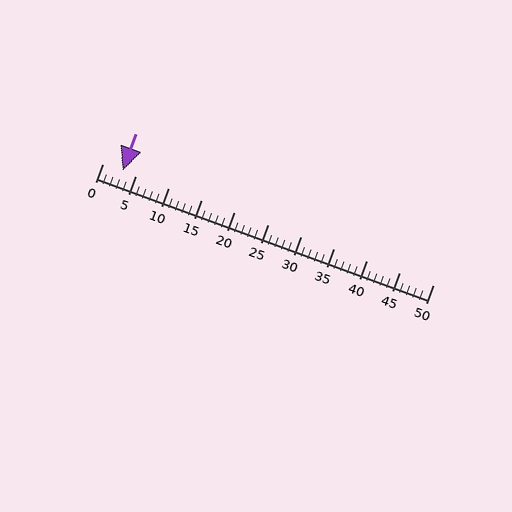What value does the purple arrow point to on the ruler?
The purple arrow points to approximately 3.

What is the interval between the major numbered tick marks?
The major tick marks are spaced 5 units apart.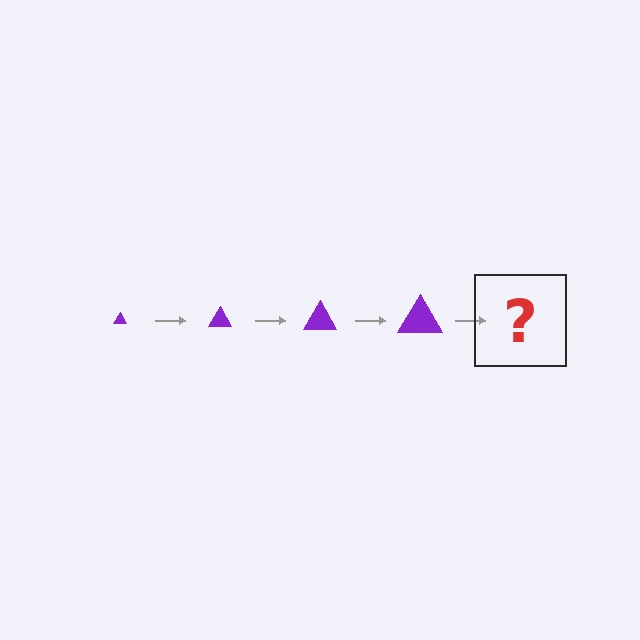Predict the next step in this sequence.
The next step is a purple triangle, larger than the previous one.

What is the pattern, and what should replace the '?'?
The pattern is that the triangle gets progressively larger each step. The '?' should be a purple triangle, larger than the previous one.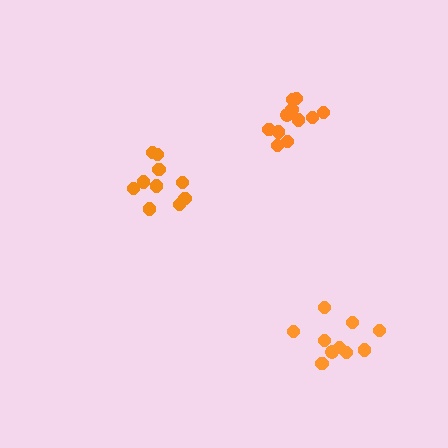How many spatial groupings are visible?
There are 3 spatial groupings.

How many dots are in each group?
Group 1: 10 dots, Group 2: 11 dots, Group 3: 10 dots (31 total).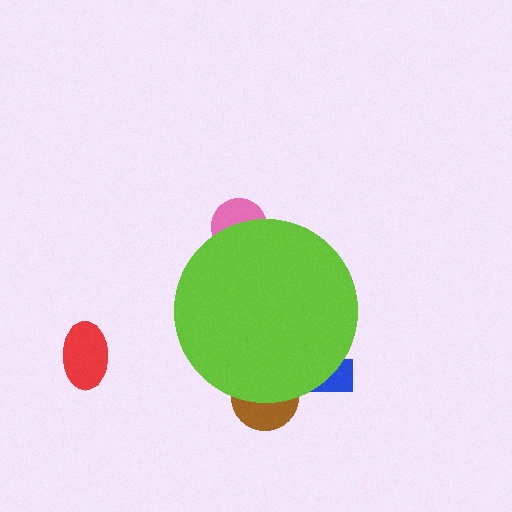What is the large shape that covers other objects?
A lime circle.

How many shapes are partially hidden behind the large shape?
4 shapes are partially hidden.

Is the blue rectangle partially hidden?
Yes, the blue rectangle is partially hidden behind the lime circle.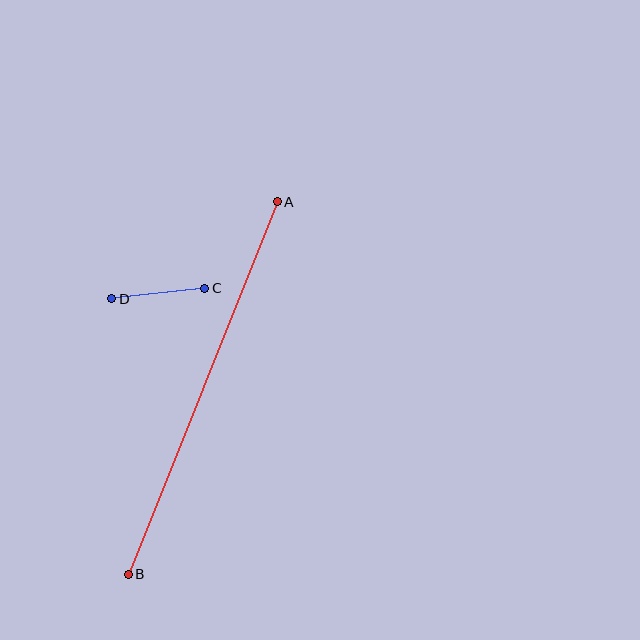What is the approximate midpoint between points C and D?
The midpoint is at approximately (158, 294) pixels.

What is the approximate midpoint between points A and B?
The midpoint is at approximately (203, 388) pixels.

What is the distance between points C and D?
The distance is approximately 94 pixels.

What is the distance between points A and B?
The distance is approximately 401 pixels.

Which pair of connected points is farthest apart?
Points A and B are farthest apart.